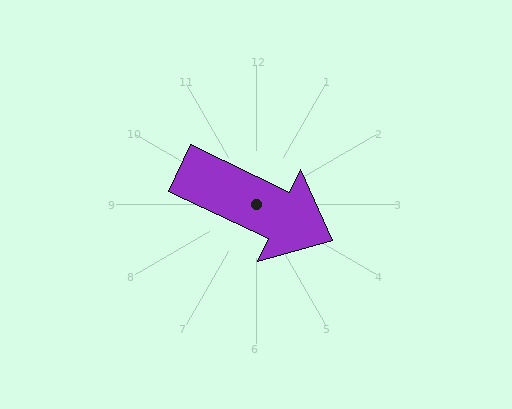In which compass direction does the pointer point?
Southeast.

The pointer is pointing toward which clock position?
Roughly 4 o'clock.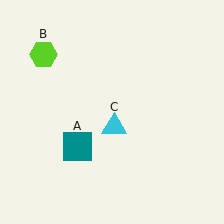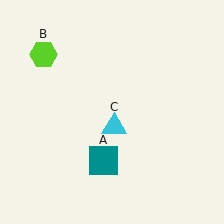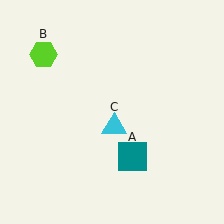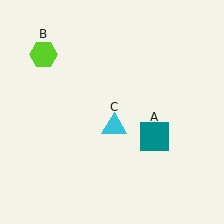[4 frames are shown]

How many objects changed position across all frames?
1 object changed position: teal square (object A).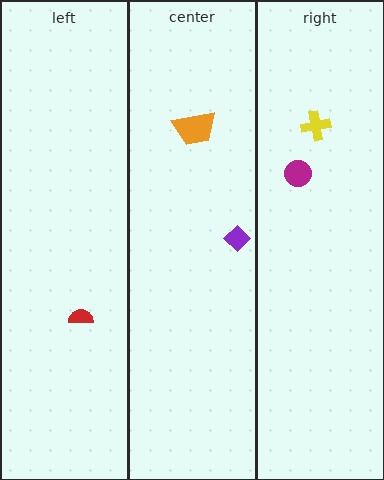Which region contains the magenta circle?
The right region.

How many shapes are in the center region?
2.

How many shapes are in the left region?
1.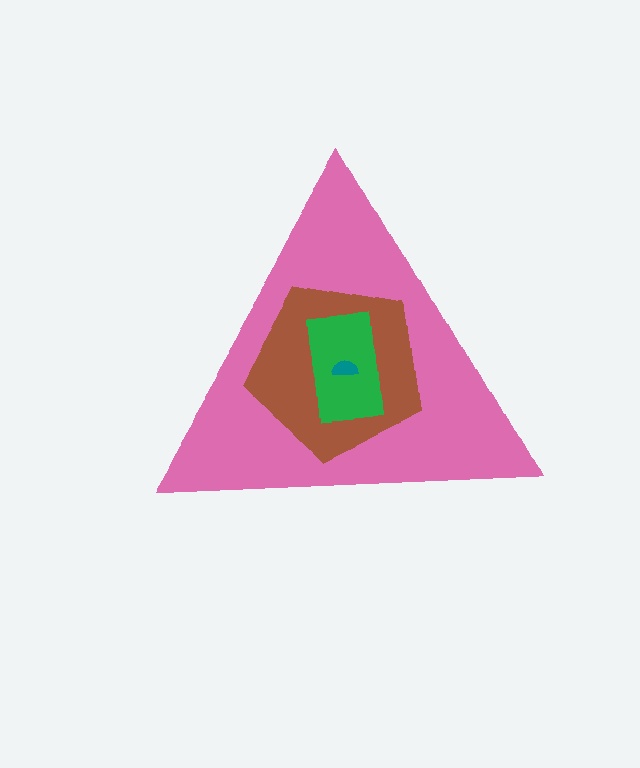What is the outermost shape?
The pink triangle.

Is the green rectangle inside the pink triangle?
Yes.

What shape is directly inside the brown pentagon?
The green rectangle.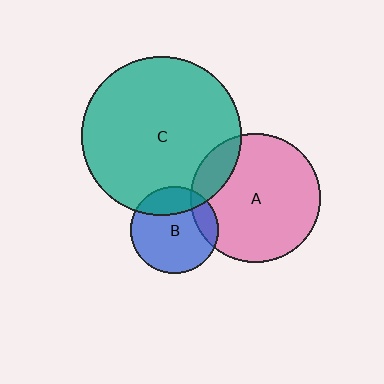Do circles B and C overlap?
Yes.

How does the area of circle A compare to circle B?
Approximately 2.2 times.